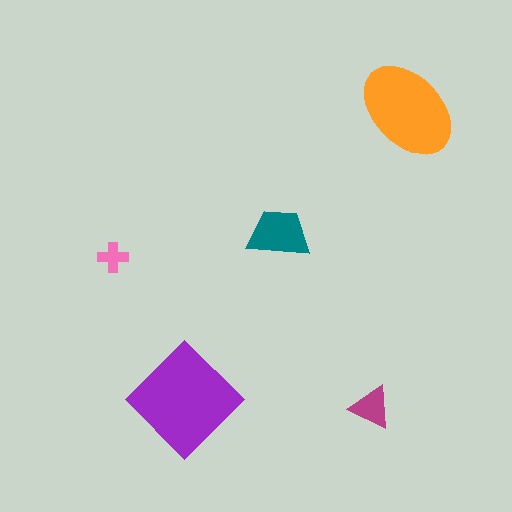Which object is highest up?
The orange ellipse is topmost.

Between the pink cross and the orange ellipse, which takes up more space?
The orange ellipse.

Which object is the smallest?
The pink cross.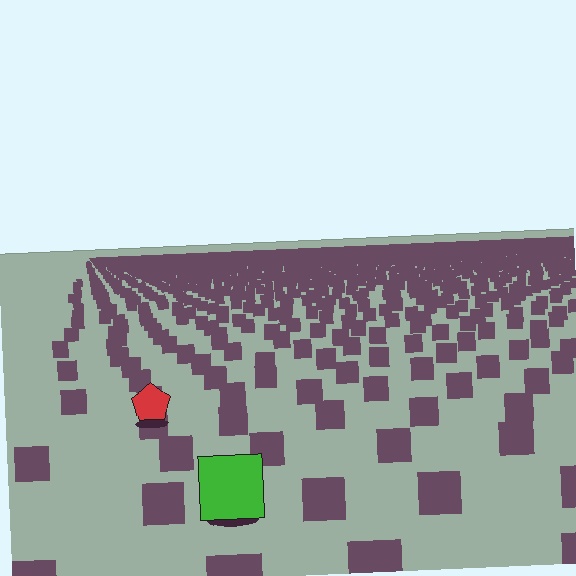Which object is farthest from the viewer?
The red pentagon is farthest from the viewer. It appears smaller and the ground texture around it is denser.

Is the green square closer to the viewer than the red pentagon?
Yes. The green square is closer — you can tell from the texture gradient: the ground texture is coarser near it.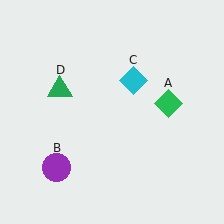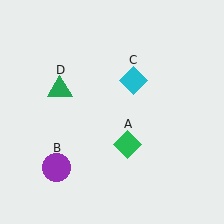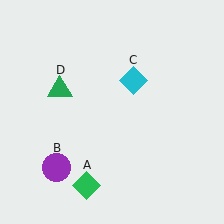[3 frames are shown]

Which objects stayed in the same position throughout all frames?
Purple circle (object B) and cyan diamond (object C) and green triangle (object D) remained stationary.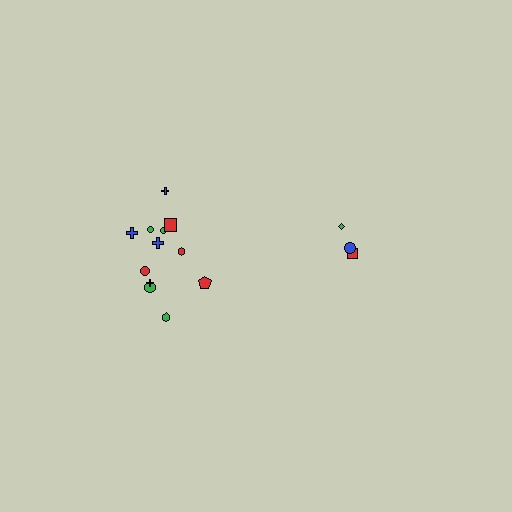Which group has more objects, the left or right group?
The left group.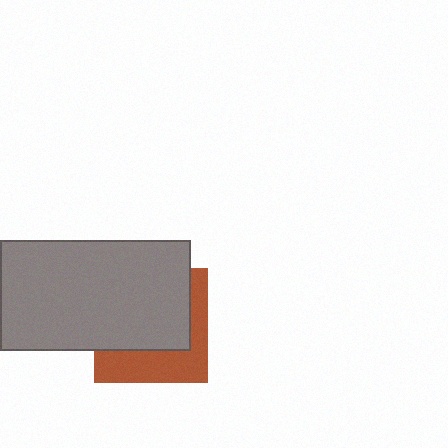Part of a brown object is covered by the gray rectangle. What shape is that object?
It is a square.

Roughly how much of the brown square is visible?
A small part of it is visible (roughly 38%).